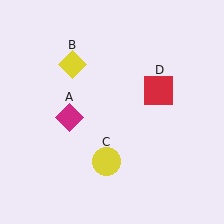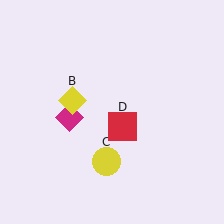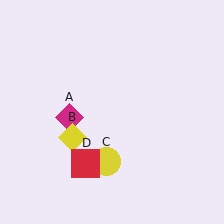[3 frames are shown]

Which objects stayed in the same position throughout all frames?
Magenta diamond (object A) and yellow circle (object C) remained stationary.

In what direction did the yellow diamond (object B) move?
The yellow diamond (object B) moved down.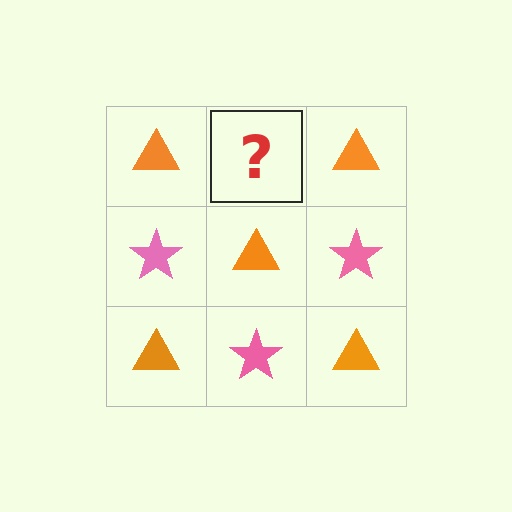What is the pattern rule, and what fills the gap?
The rule is that it alternates orange triangle and pink star in a checkerboard pattern. The gap should be filled with a pink star.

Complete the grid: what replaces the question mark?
The question mark should be replaced with a pink star.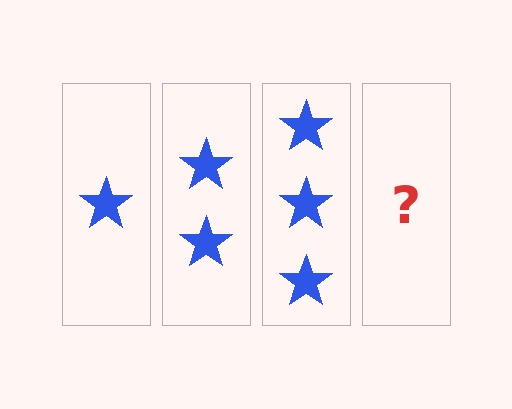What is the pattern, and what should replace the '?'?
The pattern is that each step adds one more star. The '?' should be 4 stars.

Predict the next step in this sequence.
The next step is 4 stars.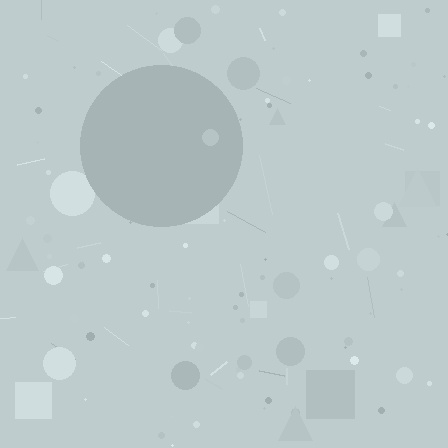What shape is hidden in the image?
A circle is hidden in the image.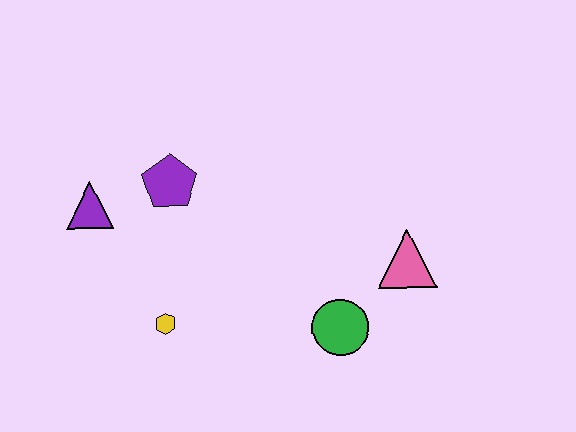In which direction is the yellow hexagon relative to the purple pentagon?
The yellow hexagon is below the purple pentagon.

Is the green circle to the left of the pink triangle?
Yes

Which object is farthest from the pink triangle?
The purple triangle is farthest from the pink triangle.